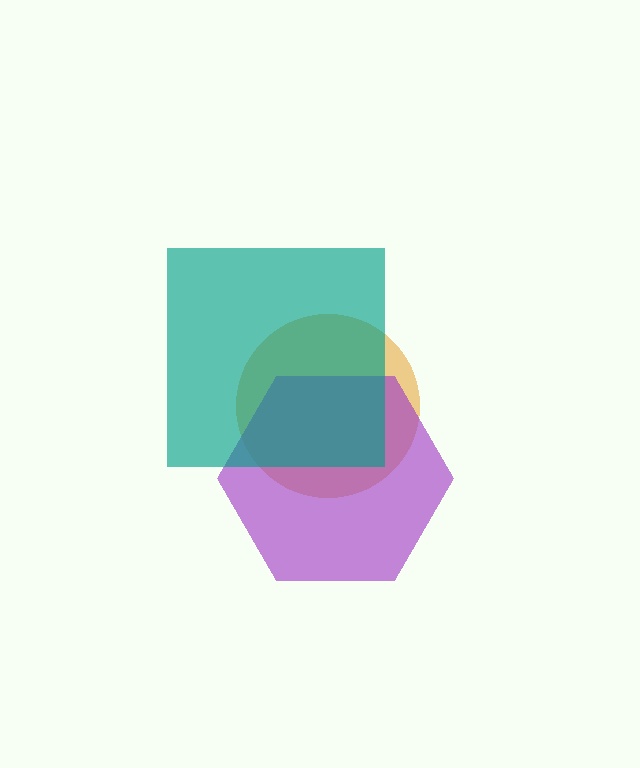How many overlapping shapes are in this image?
There are 3 overlapping shapes in the image.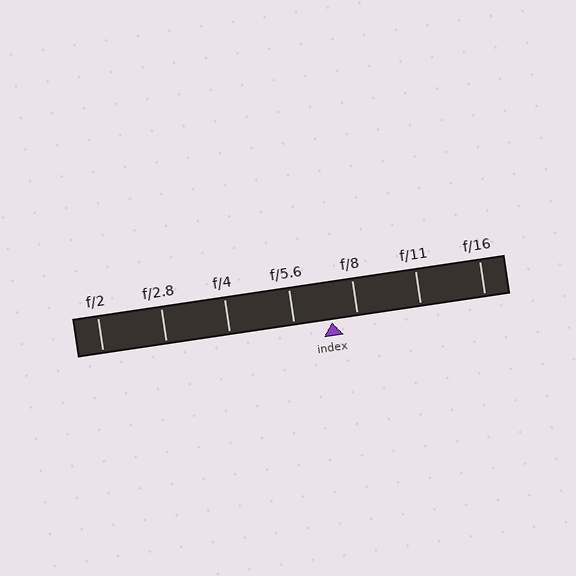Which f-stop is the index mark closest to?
The index mark is closest to f/8.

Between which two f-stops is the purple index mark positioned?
The index mark is between f/5.6 and f/8.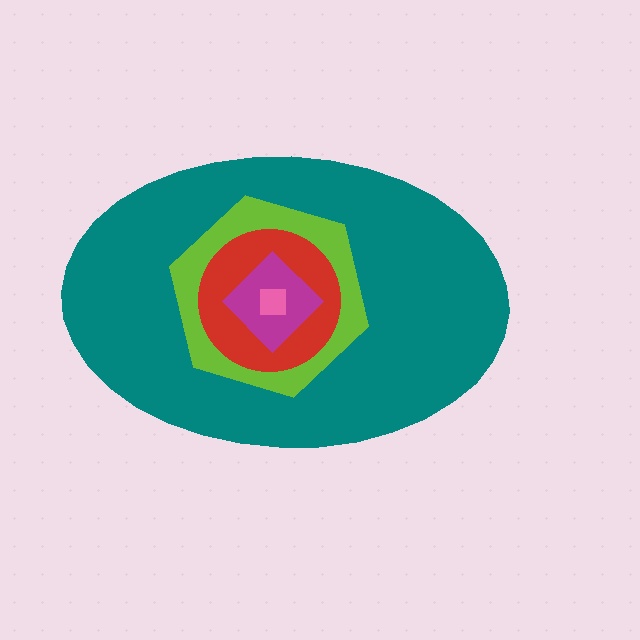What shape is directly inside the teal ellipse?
The lime hexagon.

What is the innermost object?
The pink square.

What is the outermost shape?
The teal ellipse.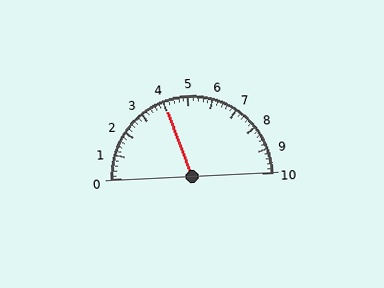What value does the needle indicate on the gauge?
The needle indicates approximately 4.0.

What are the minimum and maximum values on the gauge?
The gauge ranges from 0 to 10.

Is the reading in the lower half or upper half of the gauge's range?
The reading is in the lower half of the range (0 to 10).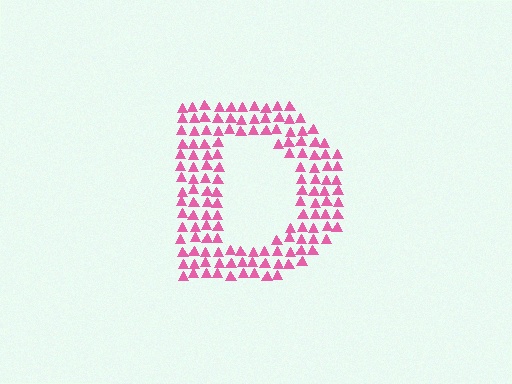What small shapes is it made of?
It is made of small triangles.